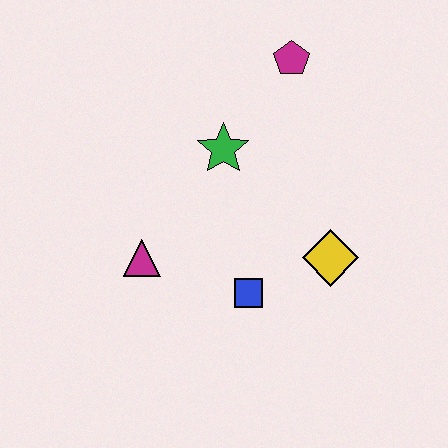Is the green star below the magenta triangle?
No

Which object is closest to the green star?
The magenta pentagon is closest to the green star.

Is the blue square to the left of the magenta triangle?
No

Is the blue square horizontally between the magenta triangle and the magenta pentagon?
Yes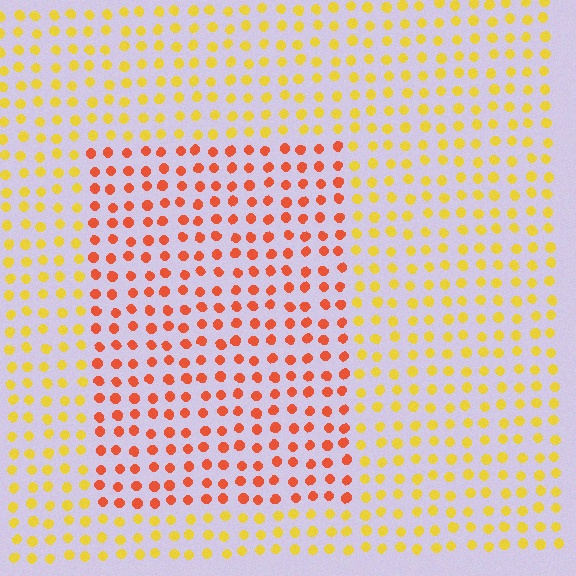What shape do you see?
I see a rectangle.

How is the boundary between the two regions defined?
The boundary is defined purely by a slight shift in hue (about 42 degrees). Spacing, size, and orientation are identical on both sides.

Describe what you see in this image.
The image is filled with small yellow elements in a uniform arrangement. A rectangle-shaped region is visible where the elements are tinted to a slightly different hue, forming a subtle color boundary.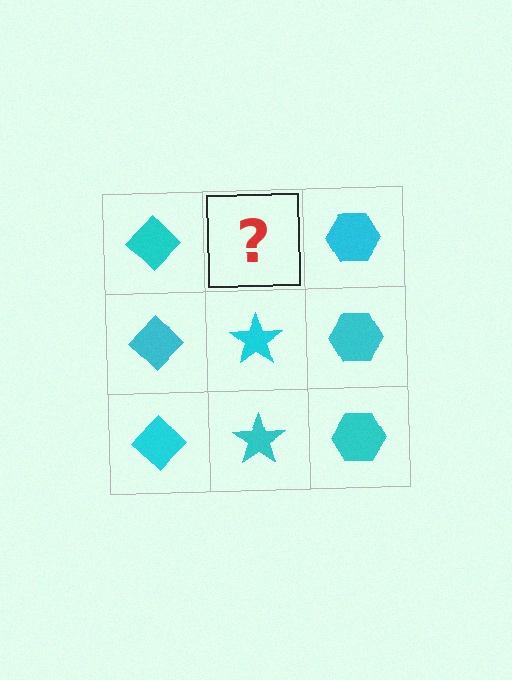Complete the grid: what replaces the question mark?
The question mark should be replaced with a cyan star.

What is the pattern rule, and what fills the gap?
The rule is that each column has a consistent shape. The gap should be filled with a cyan star.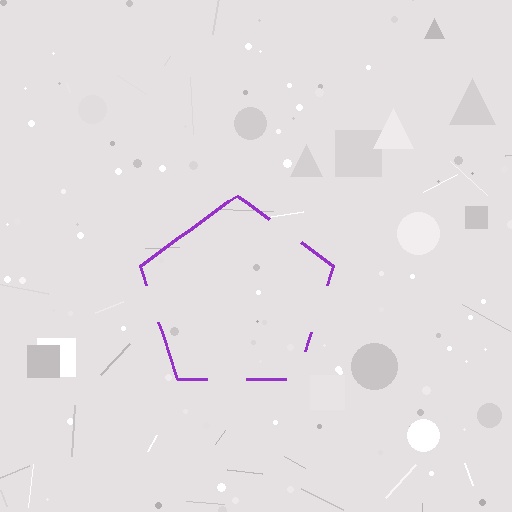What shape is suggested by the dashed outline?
The dashed outline suggests a pentagon.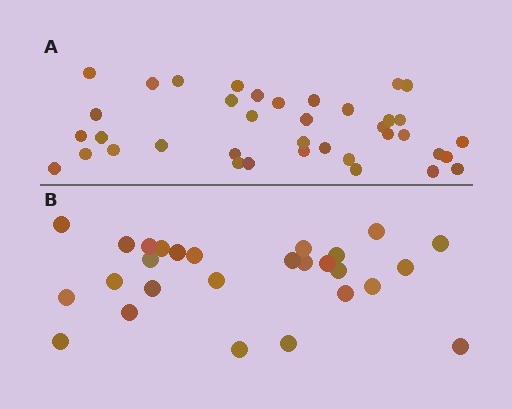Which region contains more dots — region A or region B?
Region A (the top region) has more dots.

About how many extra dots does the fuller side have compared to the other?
Region A has roughly 12 or so more dots than region B.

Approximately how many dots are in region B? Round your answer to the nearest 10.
About 30 dots. (The exact count is 27, which rounds to 30.)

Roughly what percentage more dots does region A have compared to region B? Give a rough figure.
About 40% more.